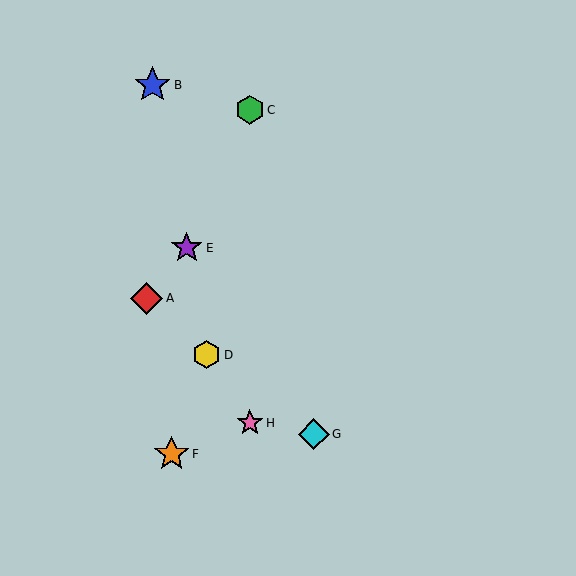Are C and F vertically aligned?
No, C is at x≈250 and F is at x≈172.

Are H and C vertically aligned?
Yes, both are at x≈250.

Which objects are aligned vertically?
Objects C, H are aligned vertically.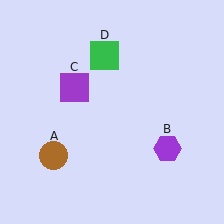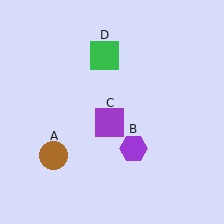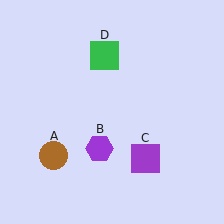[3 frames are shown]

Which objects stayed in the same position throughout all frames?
Brown circle (object A) and green square (object D) remained stationary.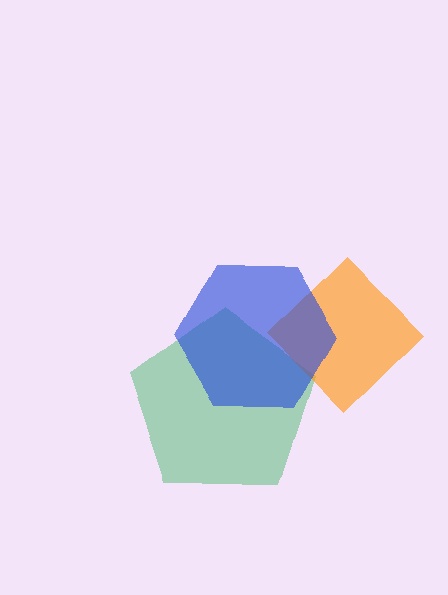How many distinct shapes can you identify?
There are 3 distinct shapes: a green pentagon, an orange diamond, a blue hexagon.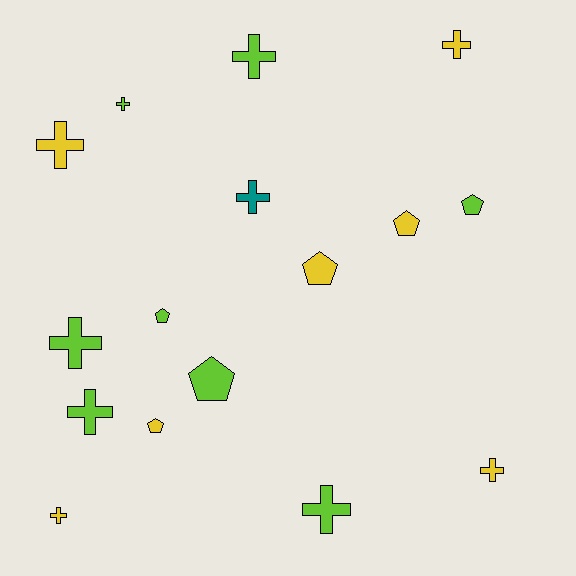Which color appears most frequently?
Lime, with 8 objects.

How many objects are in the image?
There are 16 objects.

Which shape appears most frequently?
Cross, with 10 objects.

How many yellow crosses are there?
There are 4 yellow crosses.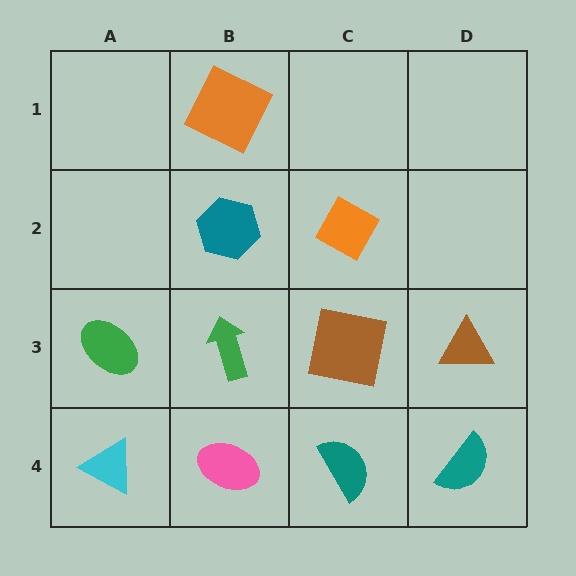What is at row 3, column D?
A brown triangle.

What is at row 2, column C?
An orange diamond.